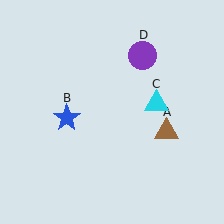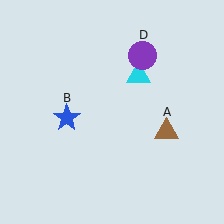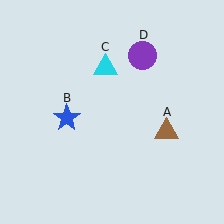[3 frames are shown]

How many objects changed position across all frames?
1 object changed position: cyan triangle (object C).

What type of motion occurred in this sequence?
The cyan triangle (object C) rotated counterclockwise around the center of the scene.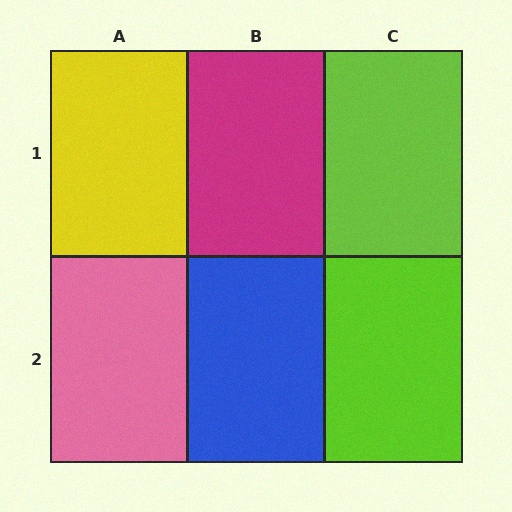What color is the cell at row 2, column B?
Blue.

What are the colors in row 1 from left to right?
Yellow, magenta, lime.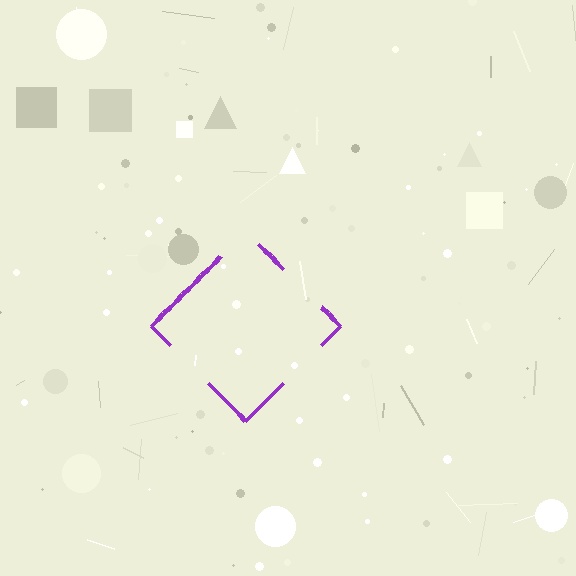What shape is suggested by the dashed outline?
The dashed outline suggests a diamond.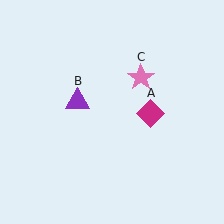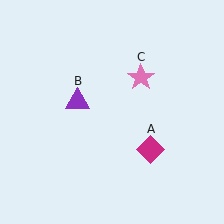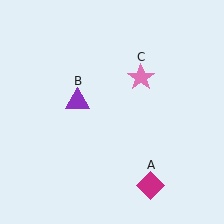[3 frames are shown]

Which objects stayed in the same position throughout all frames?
Purple triangle (object B) and pink star (object C) remained stationary.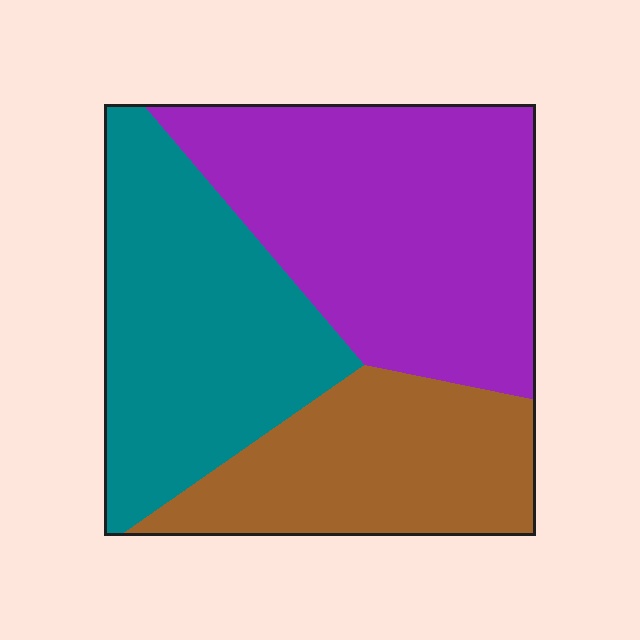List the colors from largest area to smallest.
From largest to smallest: purple, teal, brown.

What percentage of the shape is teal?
Teal takes up between a quarter and a half of the shape.